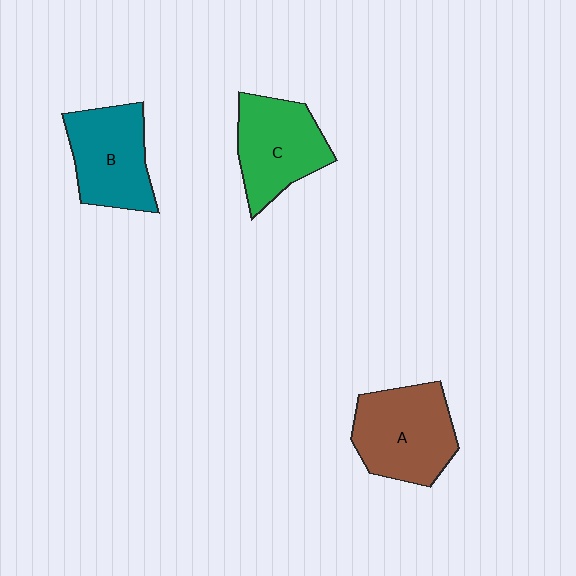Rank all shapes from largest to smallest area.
From largest to smallest: A (brown), C (green), B (teal).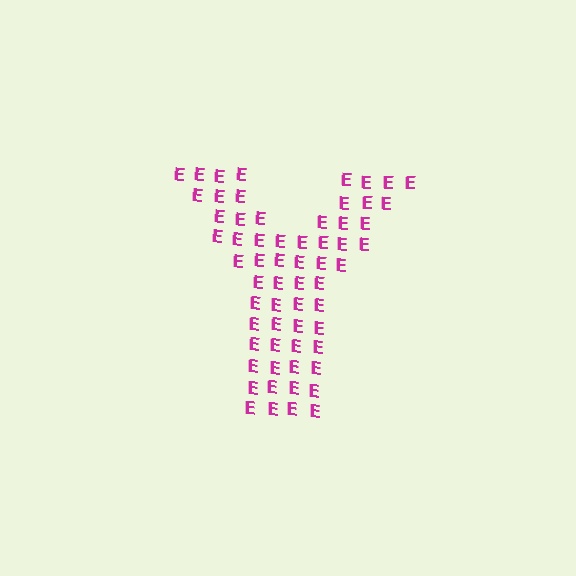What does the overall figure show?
The overall figure shows the letter Y.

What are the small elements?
The small elements are letter E's.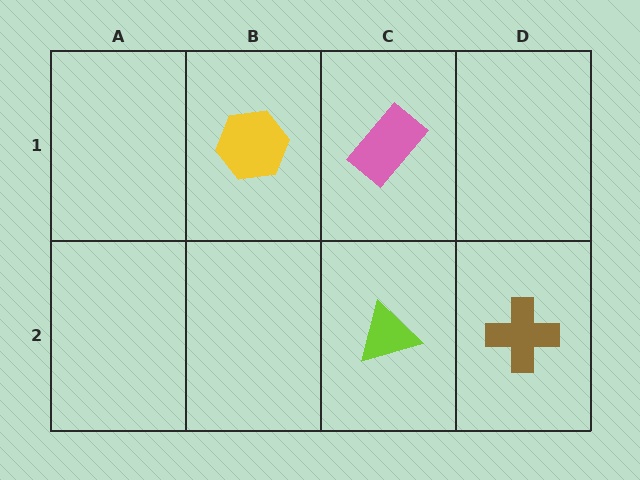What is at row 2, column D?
A brown cross.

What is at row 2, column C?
A lime triangle.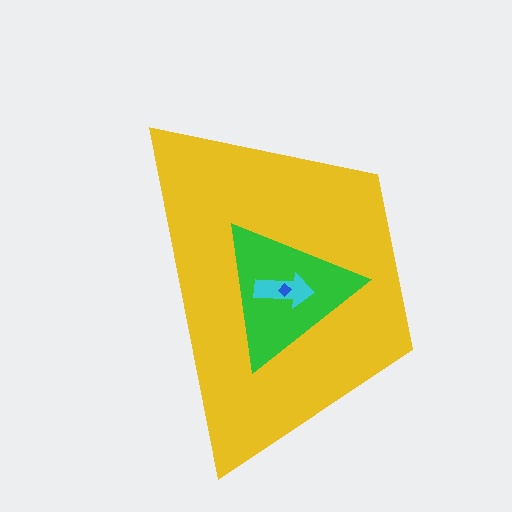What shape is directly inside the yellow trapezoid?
The green triangle.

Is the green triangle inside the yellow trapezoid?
Yes.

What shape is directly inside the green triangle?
The cyan arrow.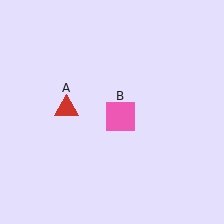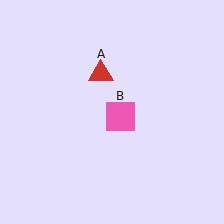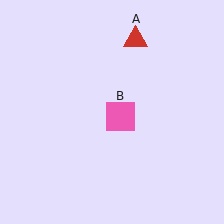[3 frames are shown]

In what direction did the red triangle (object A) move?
The red triangle (object A) moved up and to the right.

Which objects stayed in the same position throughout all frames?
Pink square (object B) remained stationary.